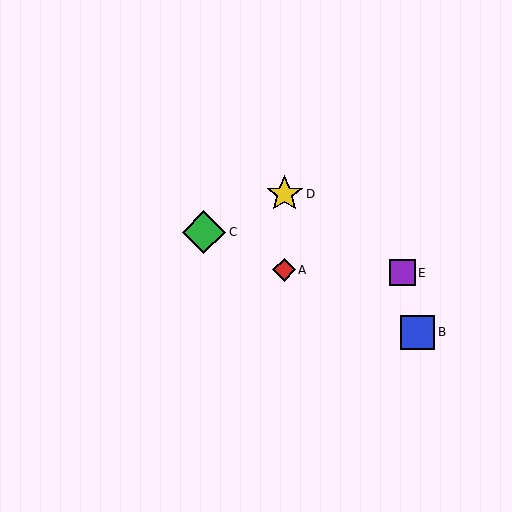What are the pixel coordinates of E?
Object E is at (402, 273).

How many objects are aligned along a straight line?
3 objects (A, B, C) are aligned along a straight line.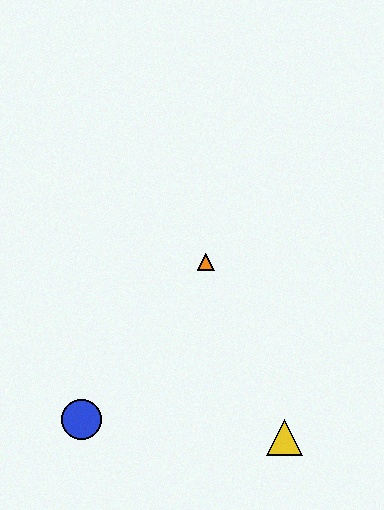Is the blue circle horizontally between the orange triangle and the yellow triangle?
No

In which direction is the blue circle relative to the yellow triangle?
The blue circle is to the left of the yellow triangle.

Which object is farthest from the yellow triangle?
The blue circle is farthest from the yellow triangle.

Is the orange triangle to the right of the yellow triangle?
No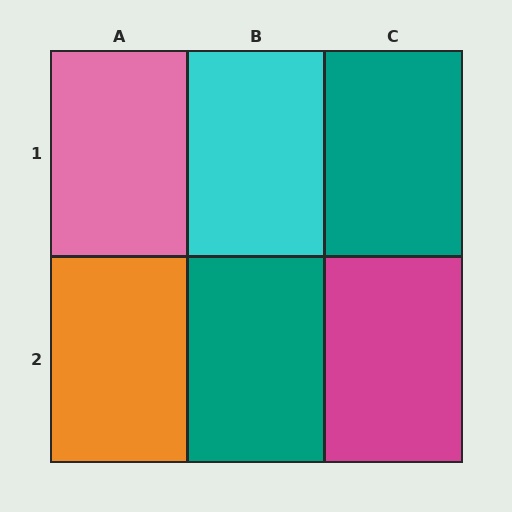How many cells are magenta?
1 cell is magenta.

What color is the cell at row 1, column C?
Teal.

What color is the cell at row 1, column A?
Pink.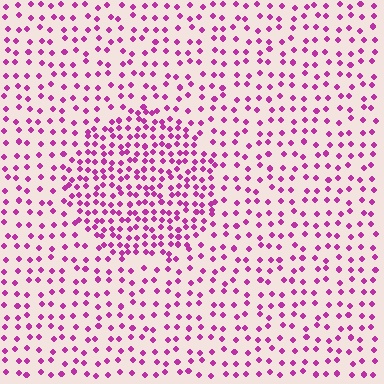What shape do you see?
I see a circle.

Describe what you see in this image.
The image contains small magenta elements arranged at two different densities. A circle-shaped region is visible where the elements are more densely packed than the surrounding area.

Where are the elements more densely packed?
The elements are more densely packed inside the circle boundary.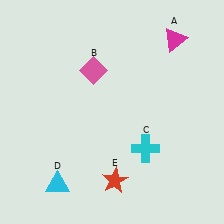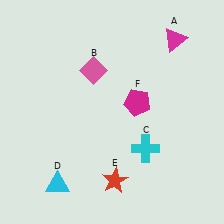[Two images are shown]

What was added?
A magenta pentagon (F) was added in Image 2.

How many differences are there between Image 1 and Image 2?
There is 1 difference between the two images.